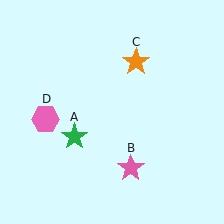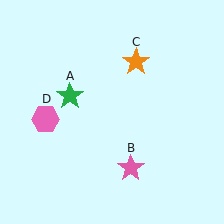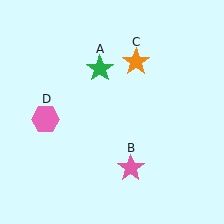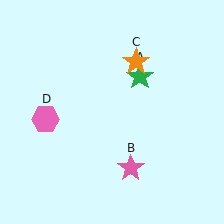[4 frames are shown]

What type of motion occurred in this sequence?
The green star (object A) rotated clockwise around the center of the scene.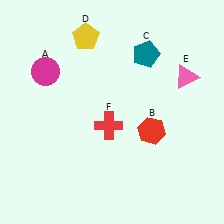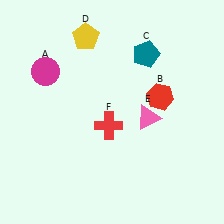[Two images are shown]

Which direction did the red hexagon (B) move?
The red hexagon (B) moved up.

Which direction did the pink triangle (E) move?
The pink triangle (E) moved down.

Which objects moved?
The objects that moved are: the red hexagon (B), the pink triangle (E).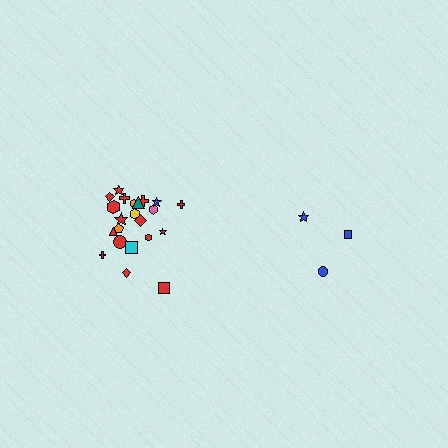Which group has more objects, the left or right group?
The left group.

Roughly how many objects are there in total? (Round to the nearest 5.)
Roughly 25 objects in total.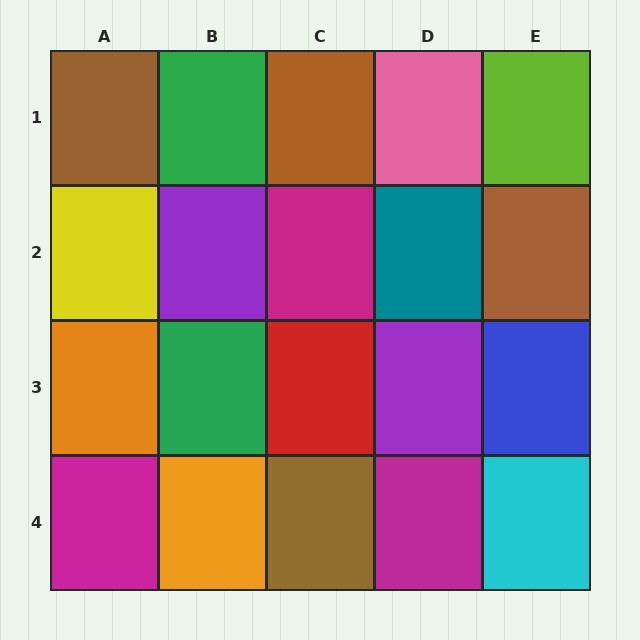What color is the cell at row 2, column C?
Magenta.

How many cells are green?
2 cells are green.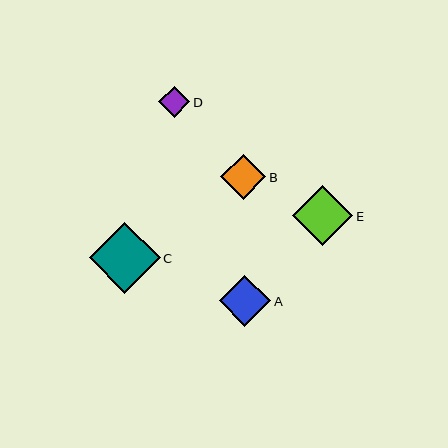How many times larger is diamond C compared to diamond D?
Diamond C is approximately 2.3 times the size of diamond D.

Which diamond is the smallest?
Diamond D is the smallest with a size of approximately 31 pixels.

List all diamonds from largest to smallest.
From largest to smallest: C, E, A, B, D.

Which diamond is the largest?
Diamond C is the largest with a size of approximately 71 pixels.